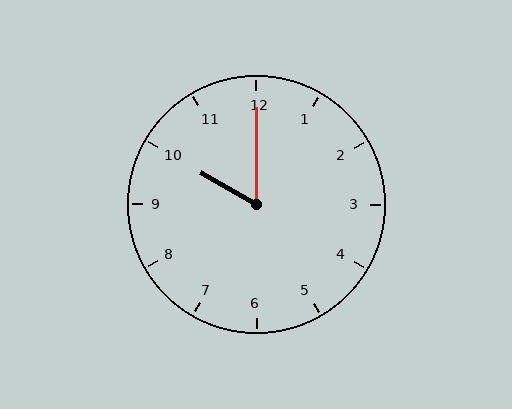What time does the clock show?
10:00.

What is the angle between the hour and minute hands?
Approximately 60 degrees.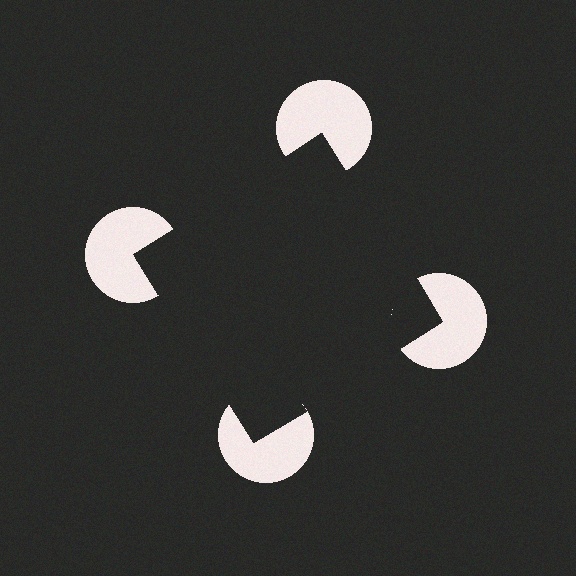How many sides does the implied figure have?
4 sides.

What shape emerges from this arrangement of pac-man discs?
An illusory square — its edges are inferred from the aligned wedge cuts in the pac-man discs, not physically drawn.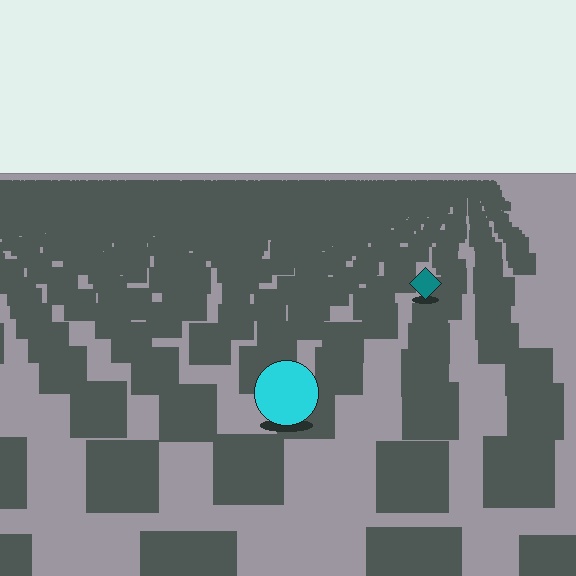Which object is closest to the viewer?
The cyan circle is closest. The texture marks near it are larger and more spread out.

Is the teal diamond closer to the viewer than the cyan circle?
No. The cyan circle is closer — you can tell from the texture gradient: the ground texture is coarser near it.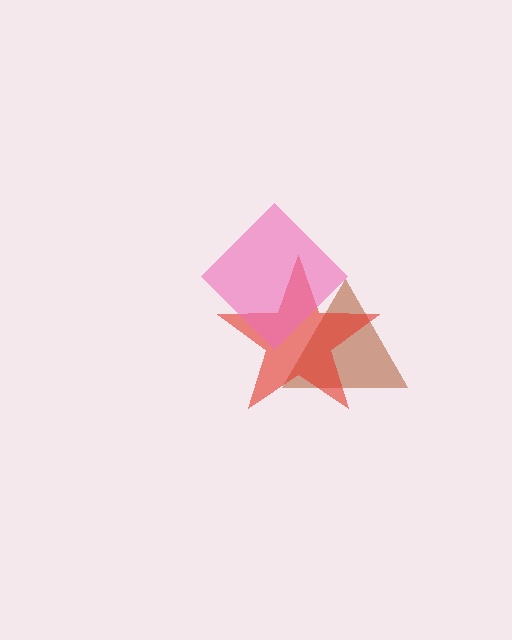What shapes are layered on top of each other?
The layered shapes are: a brown triangle, a red star, a pink diamond.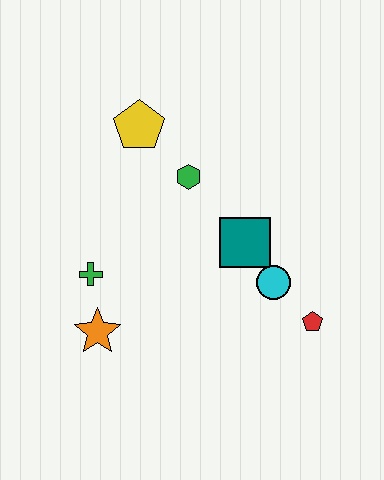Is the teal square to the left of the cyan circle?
Yes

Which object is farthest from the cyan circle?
The yellow pentagon is farthest from the cyan circle.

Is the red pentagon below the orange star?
No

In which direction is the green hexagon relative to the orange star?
The green hexagon is above the orange star.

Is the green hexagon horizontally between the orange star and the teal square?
Yes